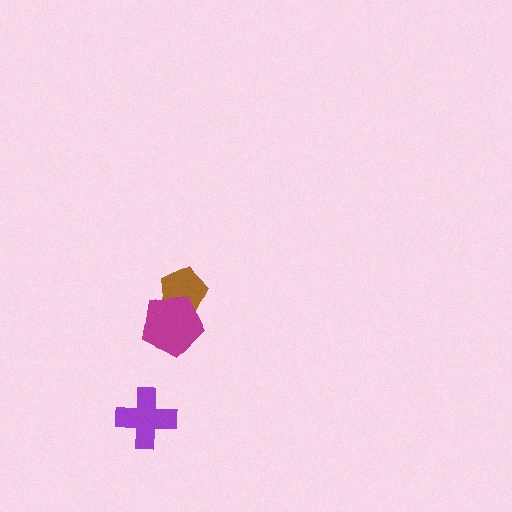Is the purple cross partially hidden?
No, no other shape covers it.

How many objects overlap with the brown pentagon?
1 object overlaps with the brown pentagon.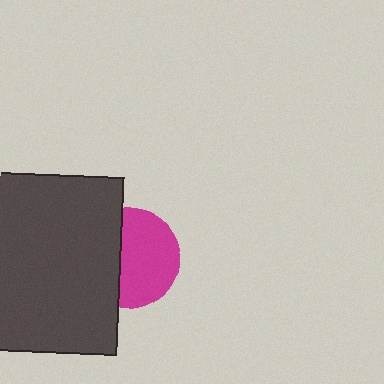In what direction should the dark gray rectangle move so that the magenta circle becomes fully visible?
The dark gray rectangle should move left. That is the shortest direction to clear the overlap and leave the magenta circle fully visible.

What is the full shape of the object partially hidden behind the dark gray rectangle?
The partially hidden object is a magenta circle.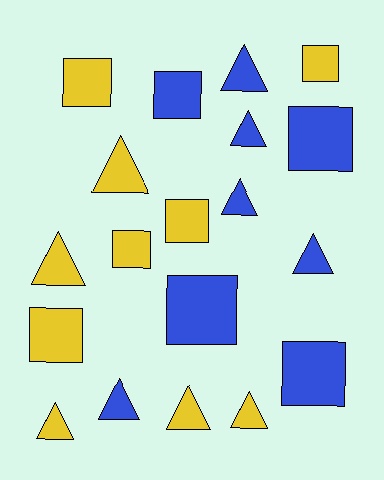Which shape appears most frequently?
Triangle, with 10 objects.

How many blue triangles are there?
There are 5 blue triangles.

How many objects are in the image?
There are 19 objects.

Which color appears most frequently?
Yellow, with 10 objects.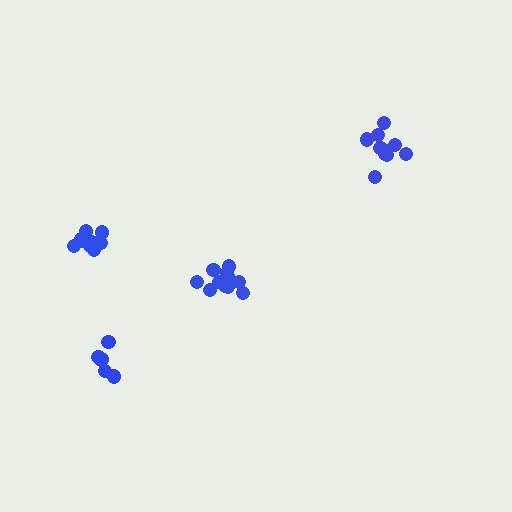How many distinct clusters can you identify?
There are 4 distinct clusters.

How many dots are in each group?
Group 1: 11 dots, Group 2: 10 dots, Group 3: 5 dots, Group 4: 10 dots (36 total).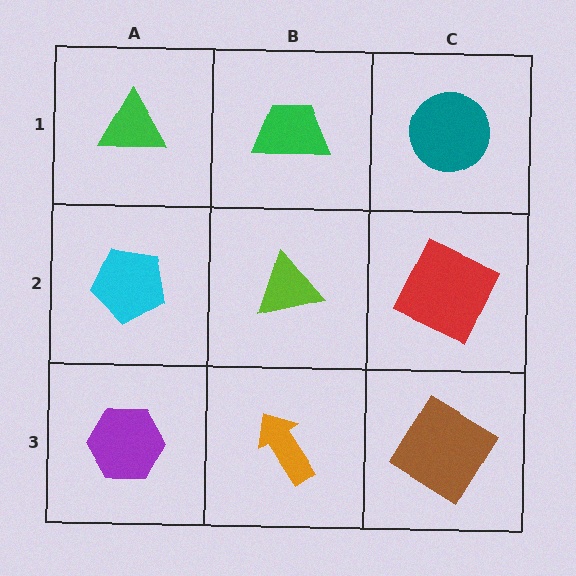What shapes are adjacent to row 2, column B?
A green trapezoid (row 1, column B), an orange arrow (row 3, column B), a cyan pentagon (row 2, column A), a red square (row 2, column C).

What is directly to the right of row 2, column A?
A lime triangle.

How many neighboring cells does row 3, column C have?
2.